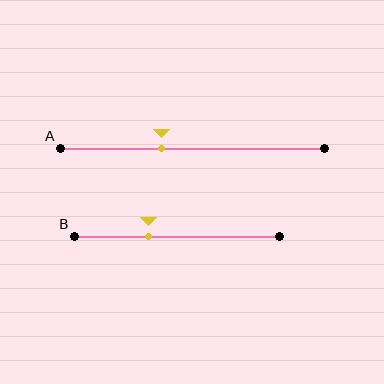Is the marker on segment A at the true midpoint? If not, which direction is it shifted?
No, the marker on segment A is shifted to the left by about 12% of the segment length.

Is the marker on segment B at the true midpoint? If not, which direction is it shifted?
No, the marker on segment B is shifted to the left by about 14% of the segment length.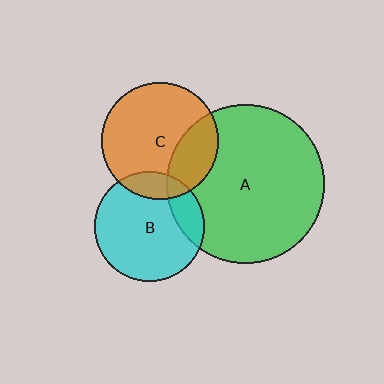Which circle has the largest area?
Circle A (green).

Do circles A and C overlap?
Yes.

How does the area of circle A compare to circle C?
Approximately 1.8 times.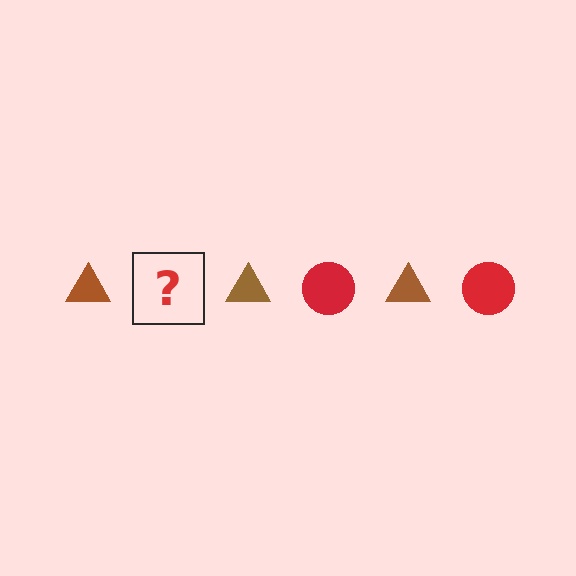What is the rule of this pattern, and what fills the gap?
The rule is that the pattern alternates between brown triangle and red circle. The gap should be filled with a red circle.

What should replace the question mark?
The question mark should be replaced with a red circle.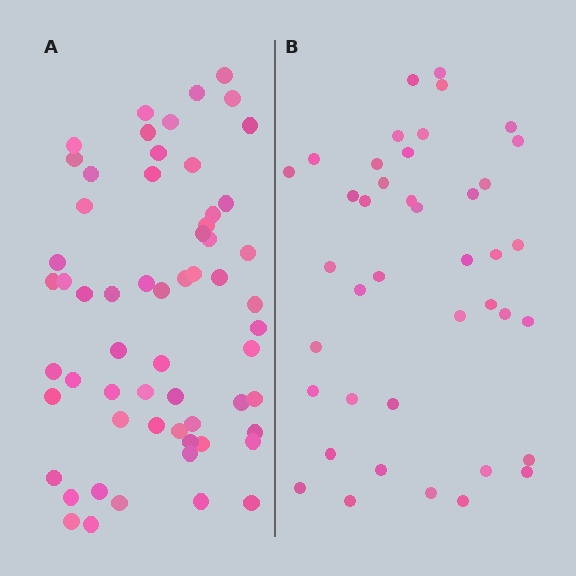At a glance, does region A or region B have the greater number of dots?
Region A (the left region) has more dots.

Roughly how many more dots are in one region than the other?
Region A has approximately 20 more dots than region B.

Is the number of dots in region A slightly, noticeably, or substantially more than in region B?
Region A has substantially more. The ratio is roughly 1.5 to 1.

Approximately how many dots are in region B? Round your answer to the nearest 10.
About 40 dots. (The exact count is 41, which rounds to 40.)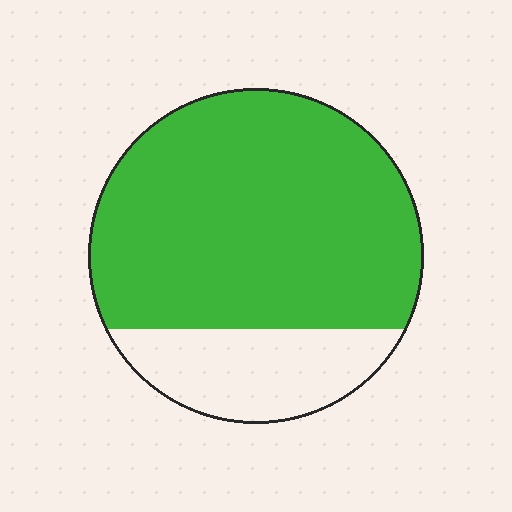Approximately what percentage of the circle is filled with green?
Approximately 75%.